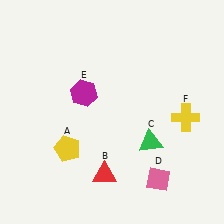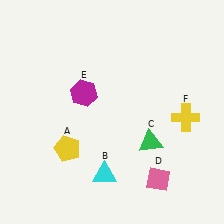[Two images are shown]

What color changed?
The triangle (B) changed from red in Image 1 to cyan in Image 2.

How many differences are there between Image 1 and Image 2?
There is 1 difference between the two images.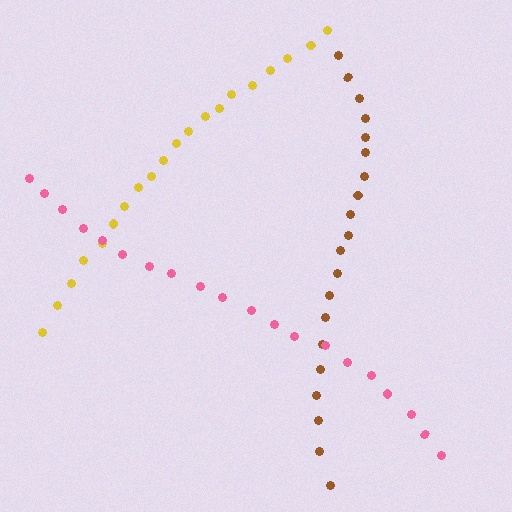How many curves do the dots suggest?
There are 3 distinct paths.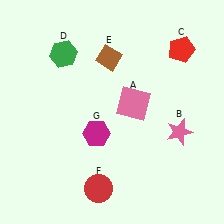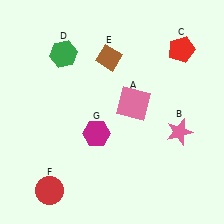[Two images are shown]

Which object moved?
The red circle (F) moved left.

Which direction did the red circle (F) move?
The red circle (F) moved left.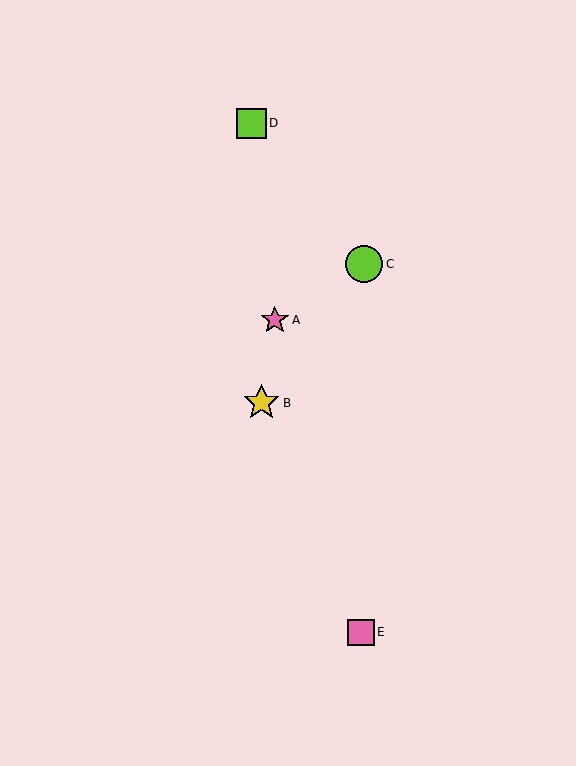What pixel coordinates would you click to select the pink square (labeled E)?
Click at (361, 632) to select the pink square E.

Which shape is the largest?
The lime circle (labeled C) is the largest.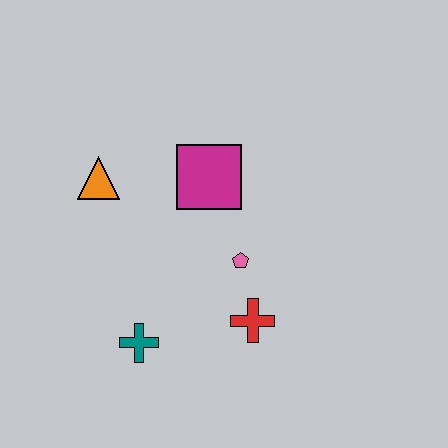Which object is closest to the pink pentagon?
The red cross is closest to the pink pentagon.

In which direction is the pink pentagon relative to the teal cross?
The pink pentagon is to the right of the teal cross.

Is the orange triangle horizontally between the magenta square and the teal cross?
No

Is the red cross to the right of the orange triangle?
Yes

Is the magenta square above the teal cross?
Yes